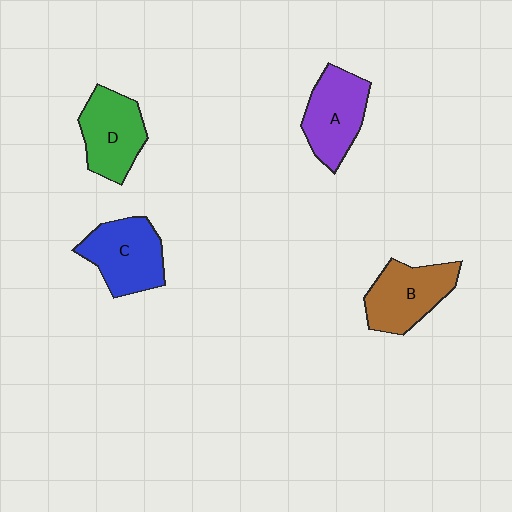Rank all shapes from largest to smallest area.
From largest to smallest: C (blue), B (brown), A (purple), D (green).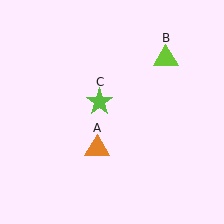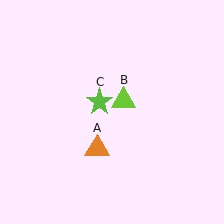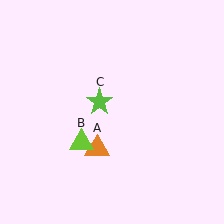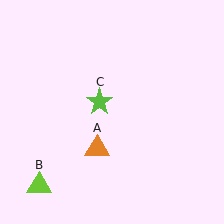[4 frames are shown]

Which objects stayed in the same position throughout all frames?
Orange triangle (object A) and lime star (object C) remained stationary.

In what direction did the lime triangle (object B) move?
The lime triangle (object B) moved down and to the left.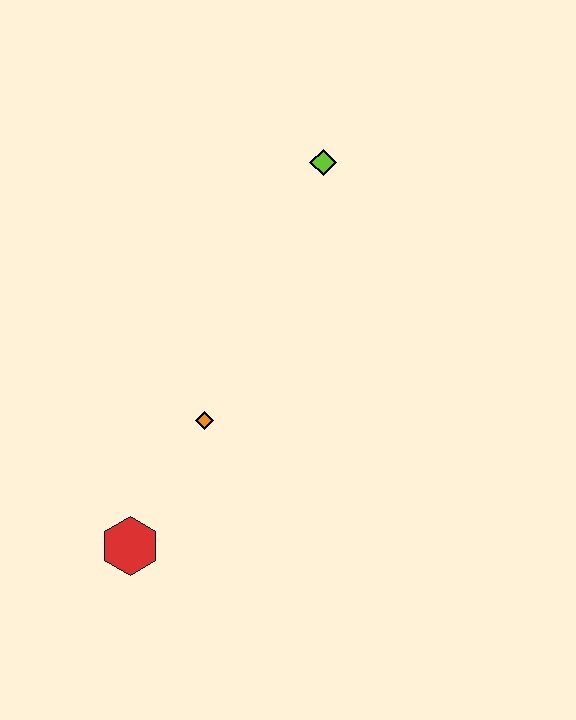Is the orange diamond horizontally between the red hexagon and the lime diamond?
Yes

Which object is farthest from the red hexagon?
The lime diamond is farthest from the red hexagon.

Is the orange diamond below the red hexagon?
No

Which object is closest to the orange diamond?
The red hexagon is closest to the orange diamond.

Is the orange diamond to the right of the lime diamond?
No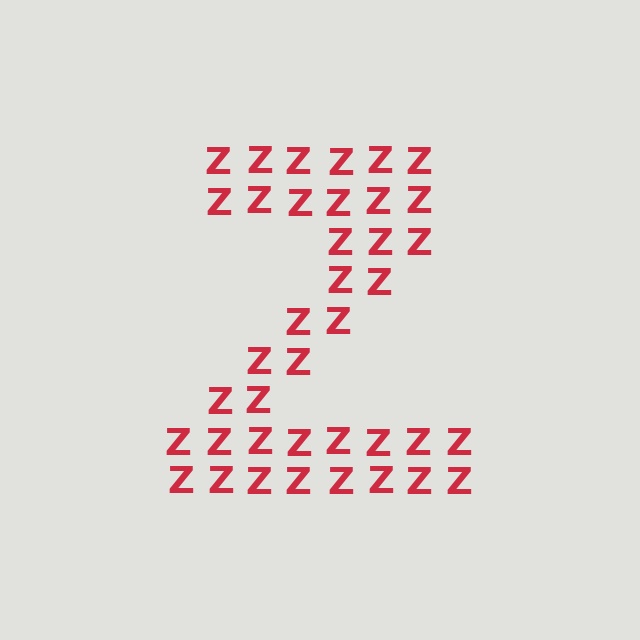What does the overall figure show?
The overall figure shows the letter Z.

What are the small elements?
The small elements are letter Z's.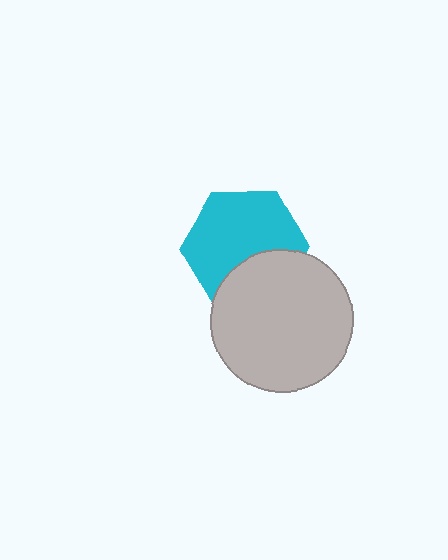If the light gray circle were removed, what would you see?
You would see the complete cyan hexagon.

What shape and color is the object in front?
The object in front is a light gray circle.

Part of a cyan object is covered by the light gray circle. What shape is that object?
It is a hexagon.